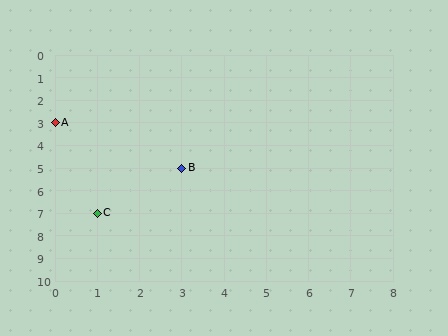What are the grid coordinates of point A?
Point A is at grid coordinates (0, 3).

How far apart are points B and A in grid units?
Points B and A are 3 columns and 2 rows apart (about 3.6 grid units diagonally).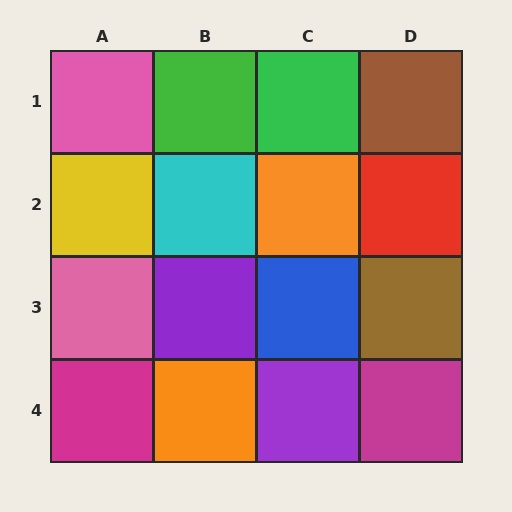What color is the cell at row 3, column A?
Pink.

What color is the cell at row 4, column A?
Magenta.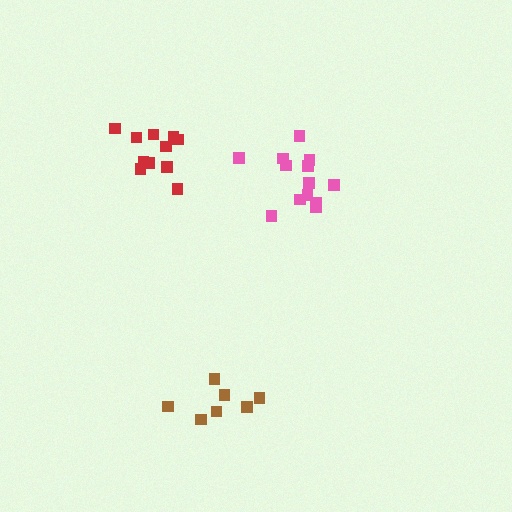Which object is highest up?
The red cluster is topmost.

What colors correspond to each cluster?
The clusters are colored: red, pink, brown.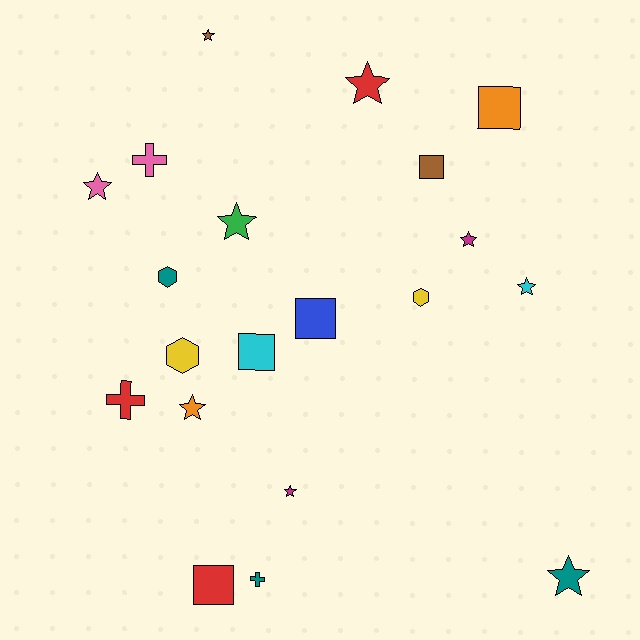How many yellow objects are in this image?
There are 2 yellow objects.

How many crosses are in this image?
There are 3 crosses.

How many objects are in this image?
There are 20 objects.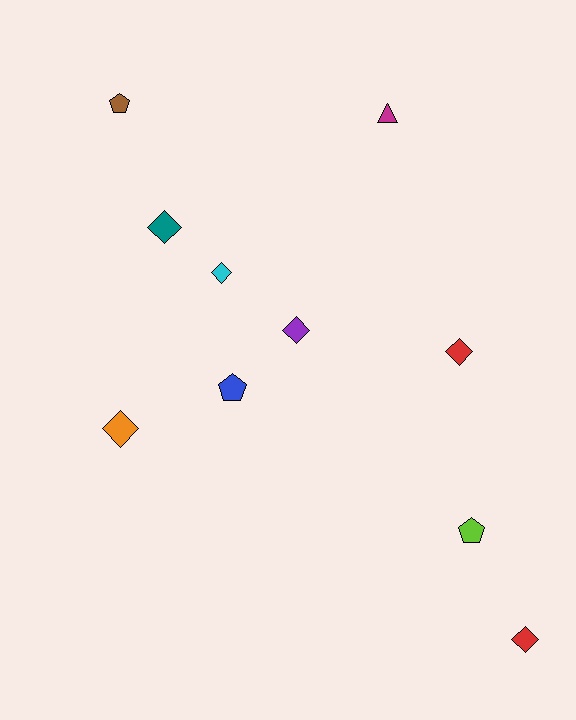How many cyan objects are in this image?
There is 1 cyan object.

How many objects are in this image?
There are 10 objects.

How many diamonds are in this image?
There are 6 diamonds.